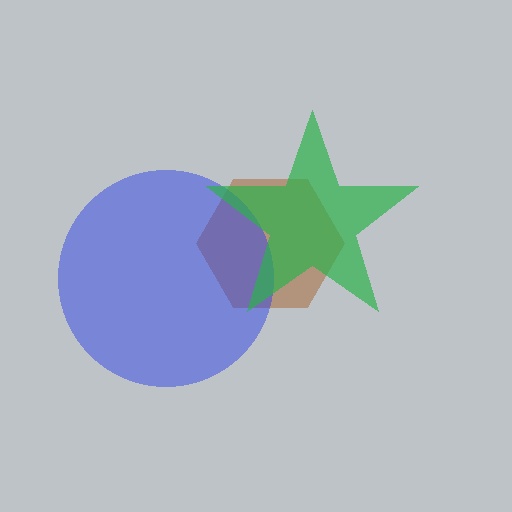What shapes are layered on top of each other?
The layered shapes are: a brown hexagon, a blue circle, a green star.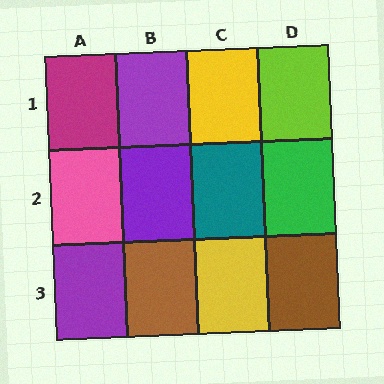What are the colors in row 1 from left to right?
Magenta, purple, yellow, lime.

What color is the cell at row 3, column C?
Yellow.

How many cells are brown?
2 cells are brown.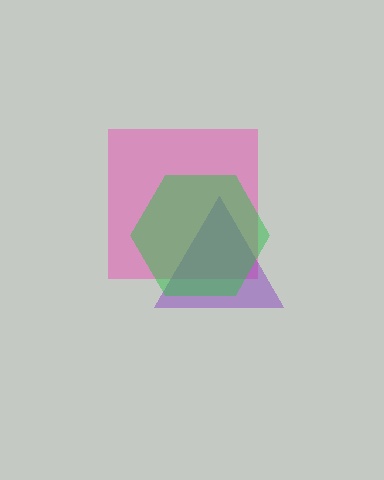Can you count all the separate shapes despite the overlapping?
Yes, there are 3 separate shapes.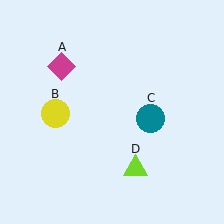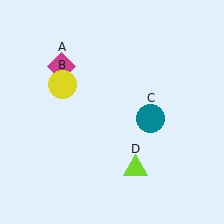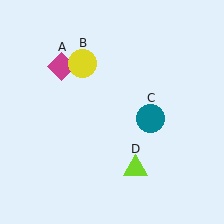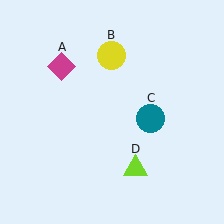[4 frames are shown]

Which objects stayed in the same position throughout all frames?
Magenta diamond (object A) and teal circle (object C) and lime triangle (object D) remained stationary.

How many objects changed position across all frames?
1 object changed position: yellow circle (object B).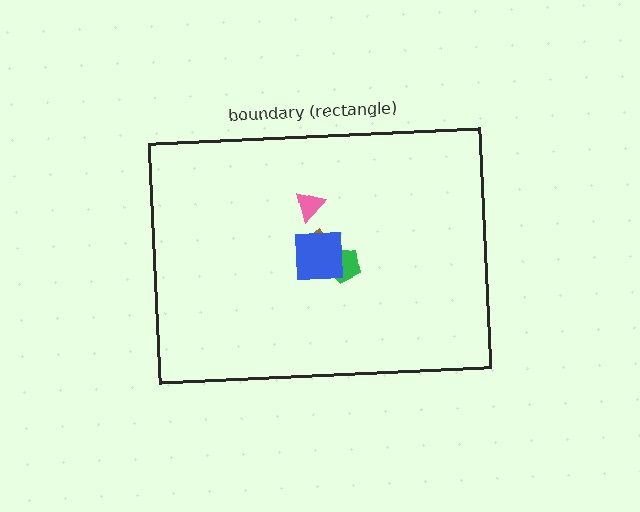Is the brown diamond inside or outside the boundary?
Inside.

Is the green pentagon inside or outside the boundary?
Inside.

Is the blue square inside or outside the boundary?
Inside.